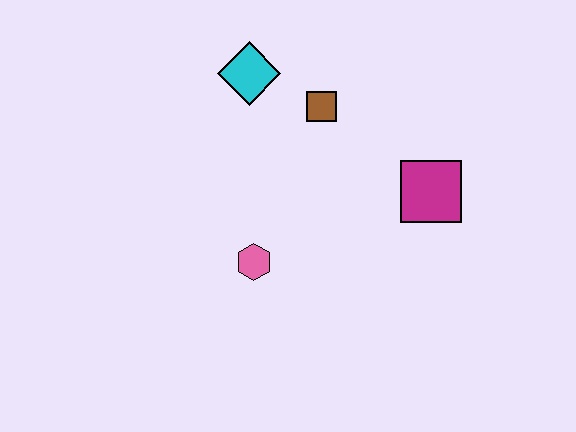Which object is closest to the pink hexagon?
The brown square is closest to the pink hexagon.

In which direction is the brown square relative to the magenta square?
The brown square is to the left of the magenta square.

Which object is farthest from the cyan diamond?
The magenta square is farthest from the cyan diamond.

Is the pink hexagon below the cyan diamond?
Yes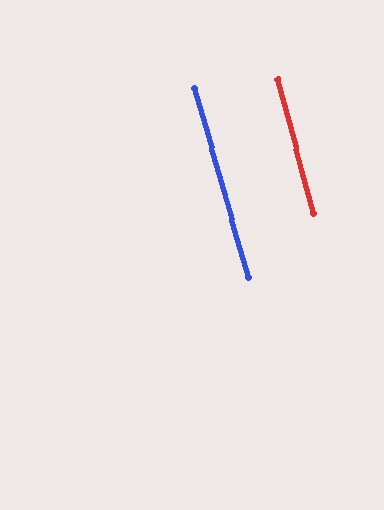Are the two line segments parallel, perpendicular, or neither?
Parallel — their directions differ by only 1.0°.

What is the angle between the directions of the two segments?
Approximately 1 degree.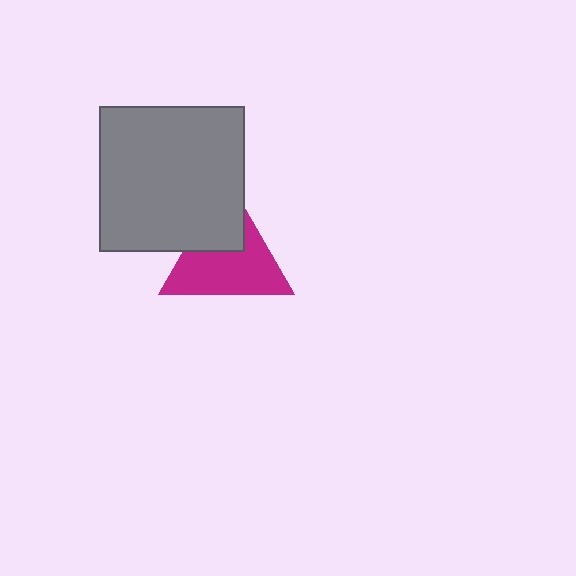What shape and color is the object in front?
The object in front is a gray square.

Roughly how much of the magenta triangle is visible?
Most of it is visible (roughly 66%).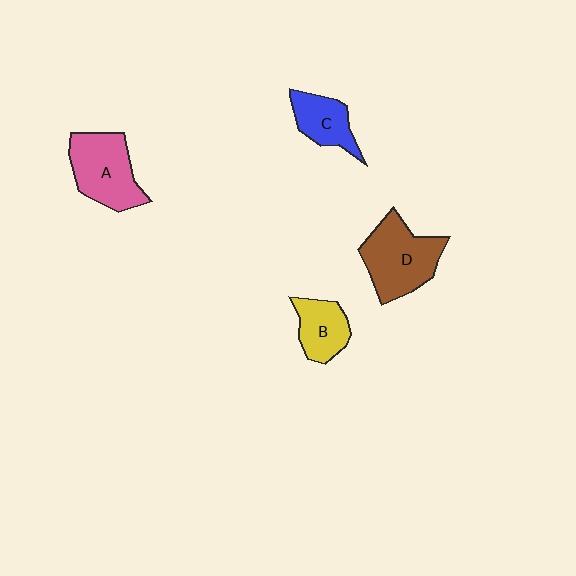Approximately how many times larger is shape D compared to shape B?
Approximately 1.7 times.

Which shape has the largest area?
Shape D (brown).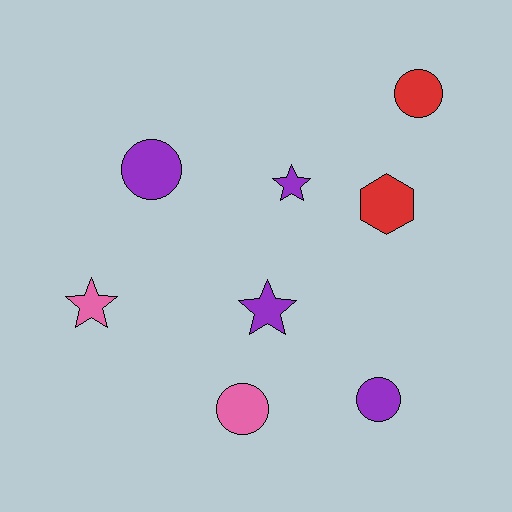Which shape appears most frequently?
Circle, with 4 objects.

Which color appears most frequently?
Purple, with 4 objects.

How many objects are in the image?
There are 8 objects.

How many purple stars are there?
There are 2 purple stars.